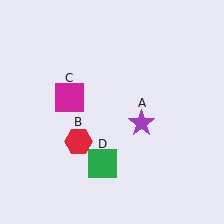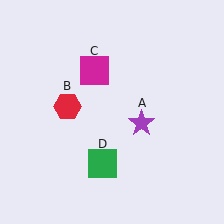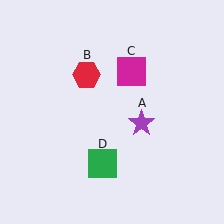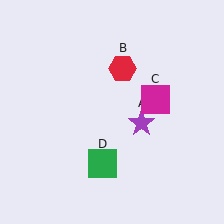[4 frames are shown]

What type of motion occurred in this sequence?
The red hexagon (object B), magenta square (object C) rotated clockwise around the center of the scene.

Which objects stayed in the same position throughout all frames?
Purple star (object A) and green square (object D) remained stationary.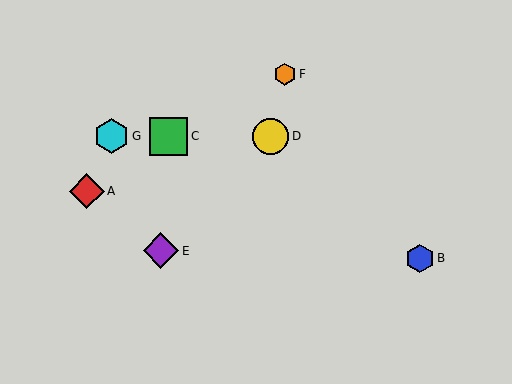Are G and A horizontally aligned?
No, G is at y≈136 and A is at y≈191.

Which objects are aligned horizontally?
Objects C, D, G are aligned horizontally.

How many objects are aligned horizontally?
3 objects (C, D, G) are aligned horizontally.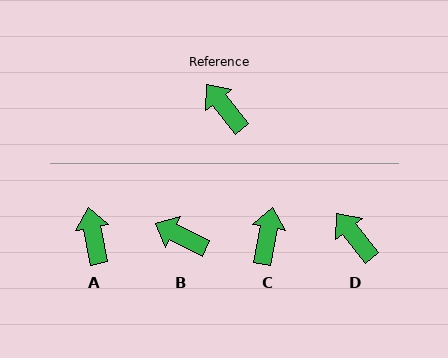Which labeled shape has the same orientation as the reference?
D.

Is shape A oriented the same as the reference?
No, it is off by about 28 degrees.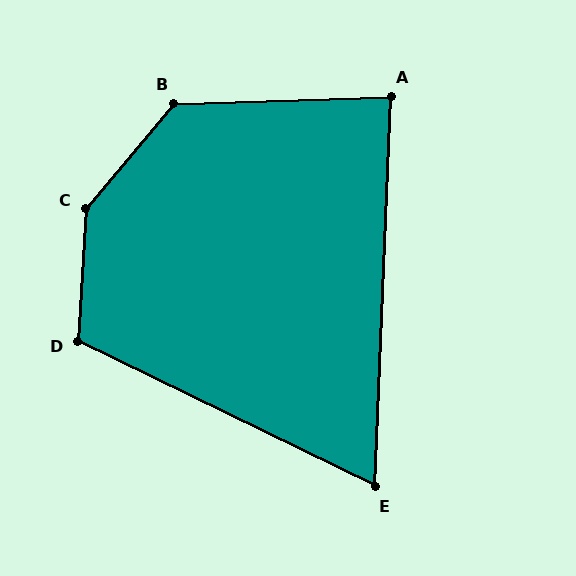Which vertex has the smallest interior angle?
E, at approximately 66 degrees.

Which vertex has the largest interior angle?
C, at approximately 144 degrees.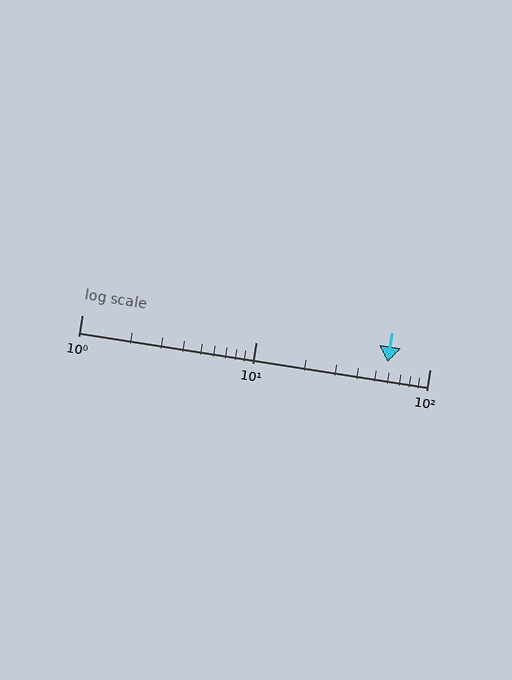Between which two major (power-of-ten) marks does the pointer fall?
The pointer is between 10 and 100.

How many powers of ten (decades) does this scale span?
The scale spans 2 decades, from 1 to 100.